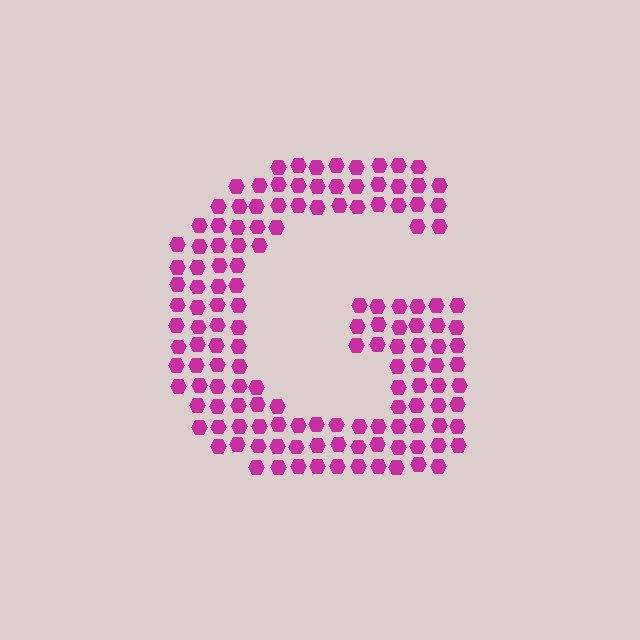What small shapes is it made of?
It is made of small hexagons.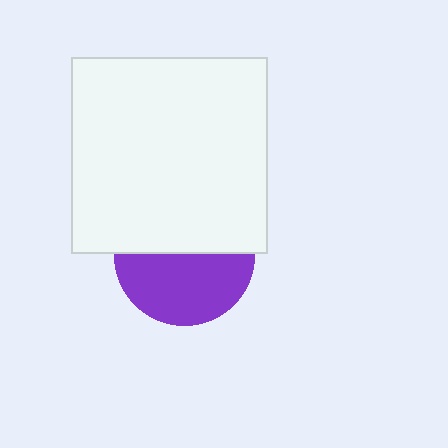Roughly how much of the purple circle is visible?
About half of it is visible (roughly 52%).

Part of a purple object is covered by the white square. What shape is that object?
It is a circle.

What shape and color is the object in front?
The object in front is a white square.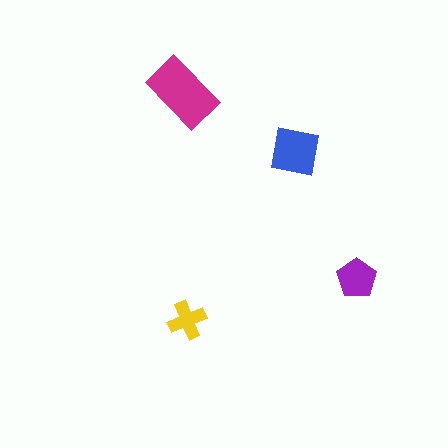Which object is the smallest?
The yellow cross.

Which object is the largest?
The magenta rectangle.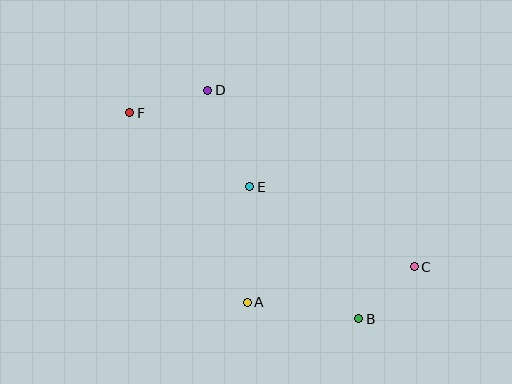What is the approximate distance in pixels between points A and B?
The distance between A and B is approximately 112 pixels.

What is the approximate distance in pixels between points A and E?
The distance between A and E is approximately 115 pixels.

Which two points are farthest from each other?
Points C and F are farthest from each other.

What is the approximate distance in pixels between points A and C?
The distance between A and C is approximately 171 pixels.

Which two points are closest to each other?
Points B and C are closest to each other.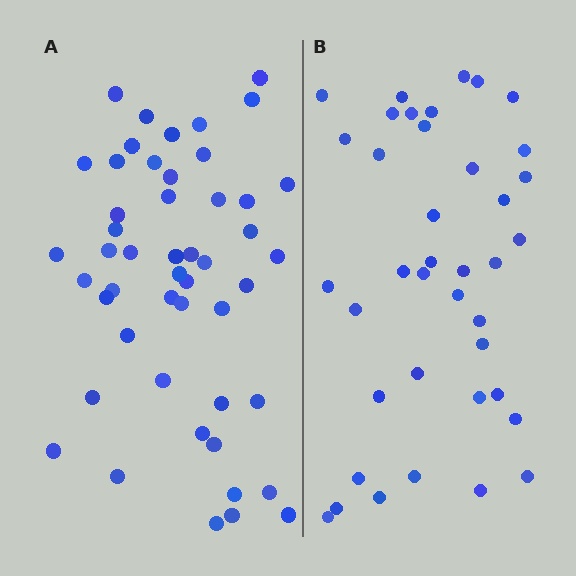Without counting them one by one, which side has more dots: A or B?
Region A (the left region) has more dots.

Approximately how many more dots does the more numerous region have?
Region A has roughly 10 or so more dots than region B.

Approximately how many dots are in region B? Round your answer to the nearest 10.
About 40 dots. (The exact count is 39, which rounds to 40.)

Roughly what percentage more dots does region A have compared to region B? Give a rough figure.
About 25% more.